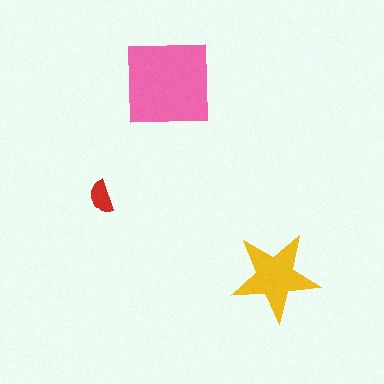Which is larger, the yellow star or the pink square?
The pink square.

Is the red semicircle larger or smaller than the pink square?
Smaller.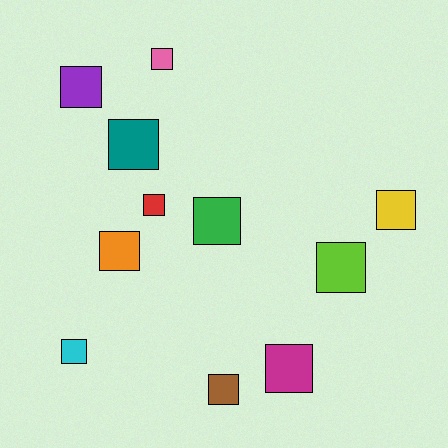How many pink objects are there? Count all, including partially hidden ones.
There is 1 pink object.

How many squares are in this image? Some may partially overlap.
There are 11 squares.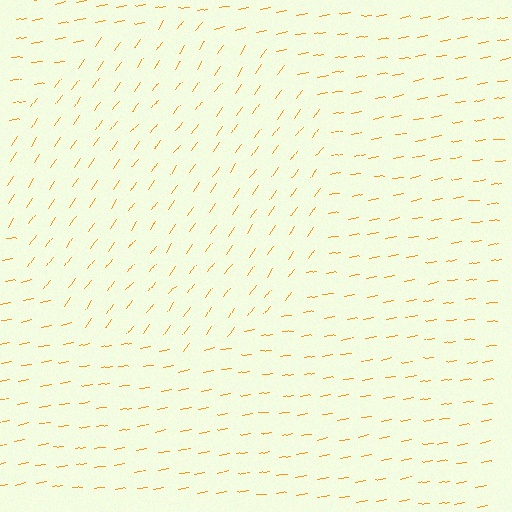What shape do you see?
I see a circle.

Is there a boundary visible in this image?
Yes, there is a texture boundary formed by a change in line orientation.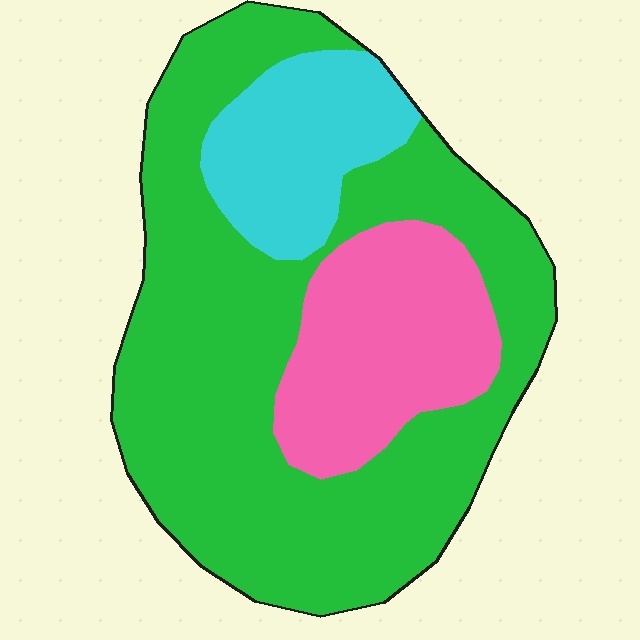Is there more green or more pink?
Green.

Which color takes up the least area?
Cyan, at roughly 15%.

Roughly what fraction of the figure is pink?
Pink takes up about one fifth (1/5) of the figure.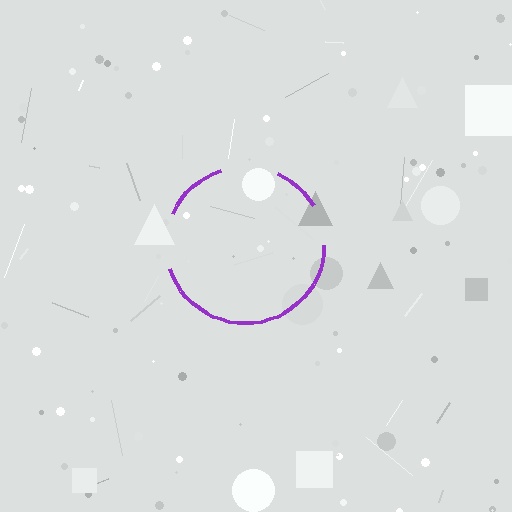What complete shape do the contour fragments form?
The contour fragments form a circle.